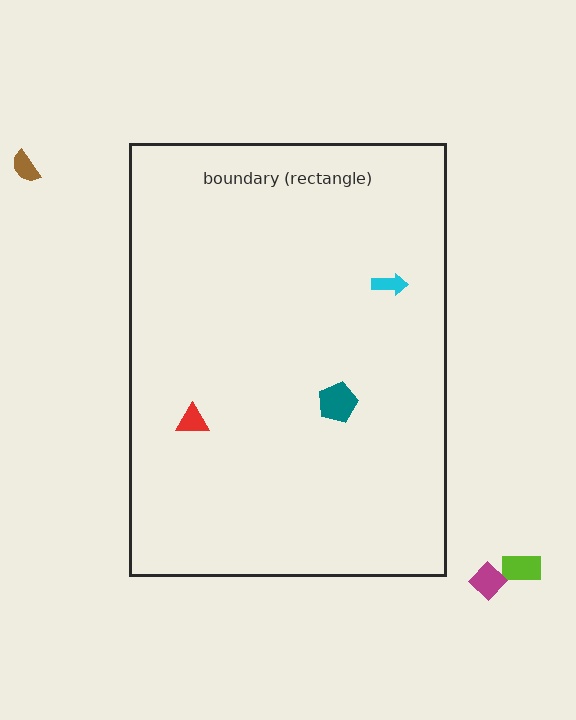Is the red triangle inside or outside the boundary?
Inside.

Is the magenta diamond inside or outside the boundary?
Outside.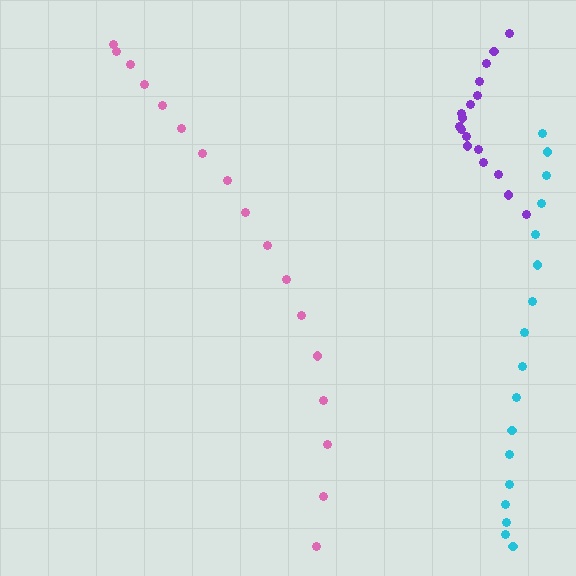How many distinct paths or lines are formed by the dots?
There are 3 distinct paths.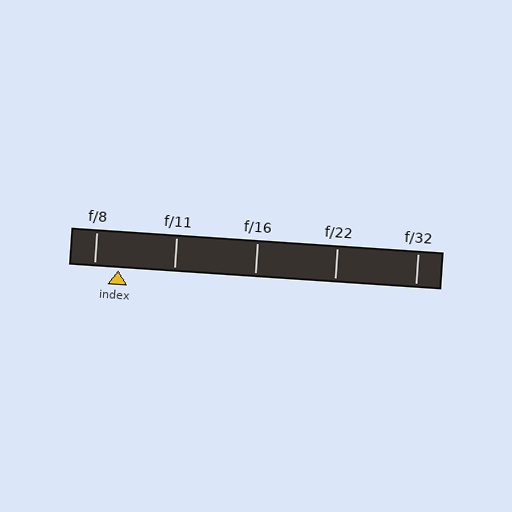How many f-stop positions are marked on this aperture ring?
There are 5 f-stop positions marked.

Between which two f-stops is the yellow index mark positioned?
The index mark is between f/8 and f/11.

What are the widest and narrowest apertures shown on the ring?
The widest aperture shown is f/8 and the narrowest is f/32.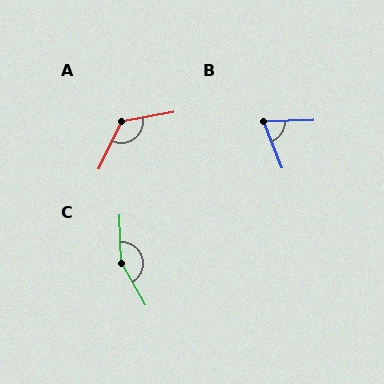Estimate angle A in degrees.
Approximately 126 degrees.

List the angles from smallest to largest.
B (70°), A (126°), C (152°).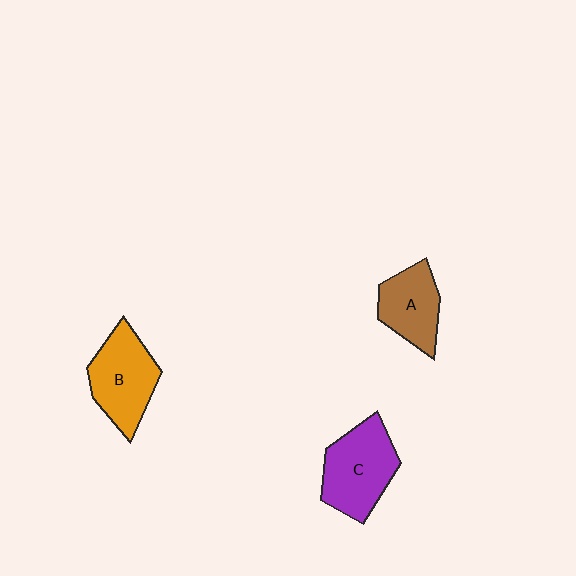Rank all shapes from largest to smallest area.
From largest to smallest: C (purple), B (orange), A (brown).